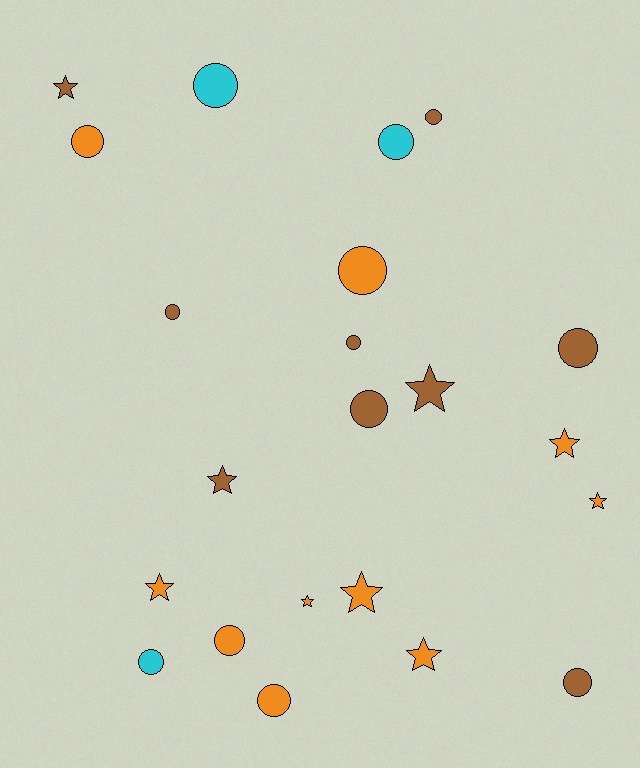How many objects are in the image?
There are 22 objects.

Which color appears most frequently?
Orange, with 10 objects.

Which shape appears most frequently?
Circle, with 13 objects.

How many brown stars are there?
There are 3 brown stars.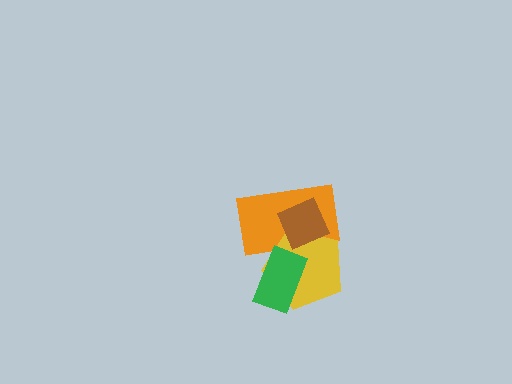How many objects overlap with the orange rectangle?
3 objects overlap with the orange rectangle.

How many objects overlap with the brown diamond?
2 objects overlap with the brown diamond.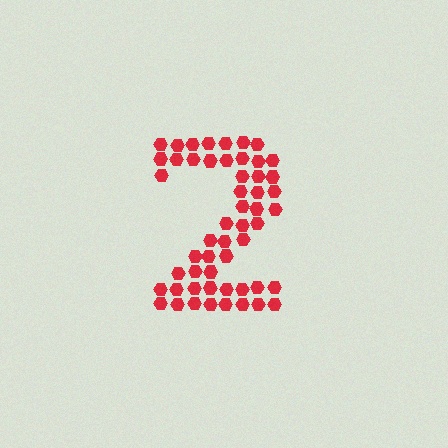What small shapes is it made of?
It is made of small hexagons.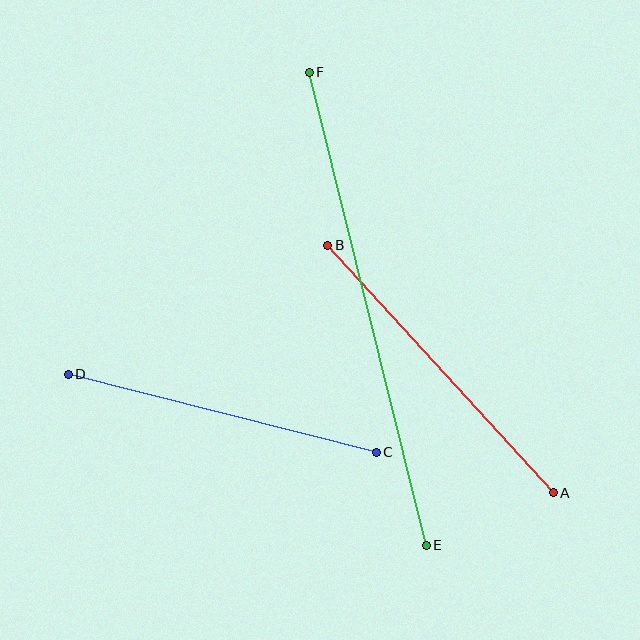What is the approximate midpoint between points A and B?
The midpoint is at approximately (440, 369) pixels.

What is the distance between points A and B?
The distance is approximately 335 pixels.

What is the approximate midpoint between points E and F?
The midpoint is at approximately (368, 309) pixels.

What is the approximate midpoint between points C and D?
The midpoint is at approximately (222, 413) pixels.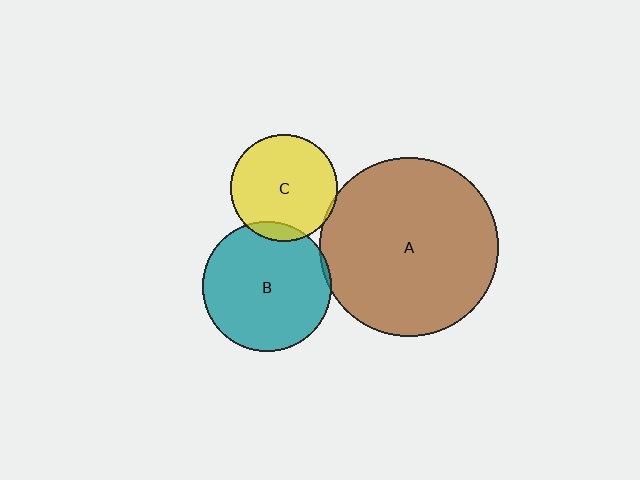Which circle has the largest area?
Circle A (brown).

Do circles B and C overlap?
Yes.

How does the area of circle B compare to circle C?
Approximately 1.5 times.